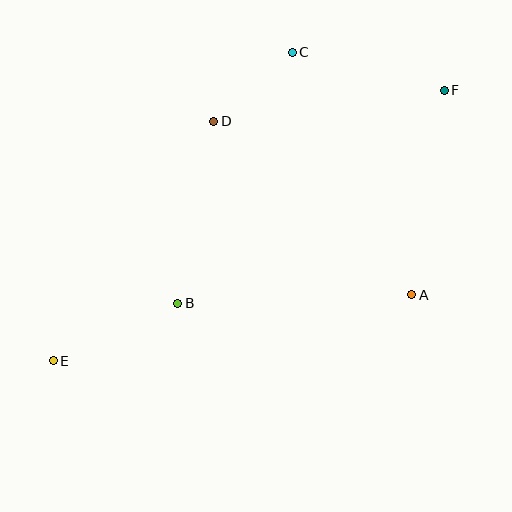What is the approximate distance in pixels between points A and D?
The distance between A and D is approximately 263 pixels.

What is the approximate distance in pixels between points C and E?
The distance between C and E is approximately 390 pixels.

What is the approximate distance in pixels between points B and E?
The distance between B and E is approximately 137 pixels.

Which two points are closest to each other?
Points C and D are closest to each other.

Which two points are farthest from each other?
Points E and F are farthest from each other.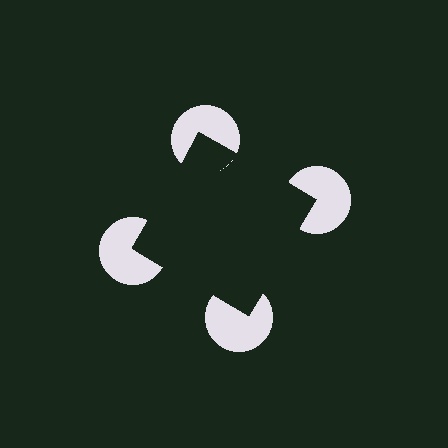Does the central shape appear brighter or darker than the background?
It typically appears slightly darker than the background, even though no actual brightness change is drawn.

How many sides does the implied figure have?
4 sides.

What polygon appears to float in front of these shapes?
An illusory square — its edges are inferred from the aligned wedge cuts in the pac-man discs, not physically drawn.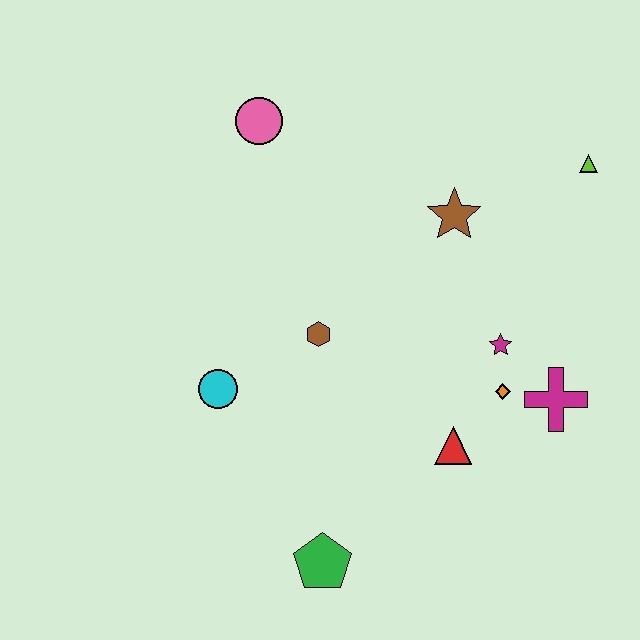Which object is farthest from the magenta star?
The pink circle is farthest from the magenta star.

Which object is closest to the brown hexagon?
The cyan circle is closest to the brown hexagon.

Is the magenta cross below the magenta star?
Yes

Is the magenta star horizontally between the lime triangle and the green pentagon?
Yes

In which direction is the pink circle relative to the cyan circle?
The pink circle is above the cyan circle.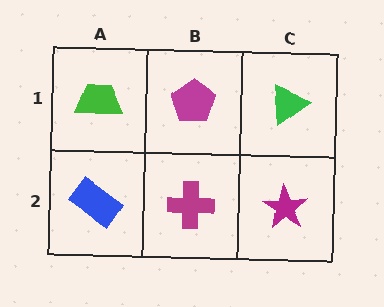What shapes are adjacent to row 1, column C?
A magenta star (row 2, column C), a magenta pentagon (row 1, column B).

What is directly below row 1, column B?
A magenta cross.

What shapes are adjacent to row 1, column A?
A blue rectangle (row 2, column A), a magenta pentagon (row 1, column B).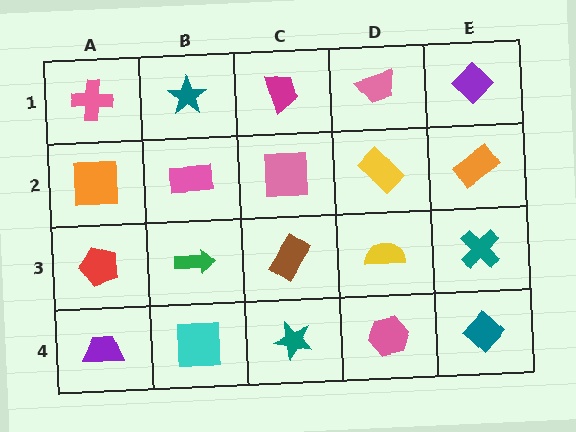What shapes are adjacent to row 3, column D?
A yellow rectangle (row 2, column D), a pink hexagon (row 4, column D), a brown rectangle (row 3, column C), a teal cross (row 3, column E).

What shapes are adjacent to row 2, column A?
A pink cross (row 1, column A), a red pentagon (row 3, column A), a pink rectangle (row 2, column B).